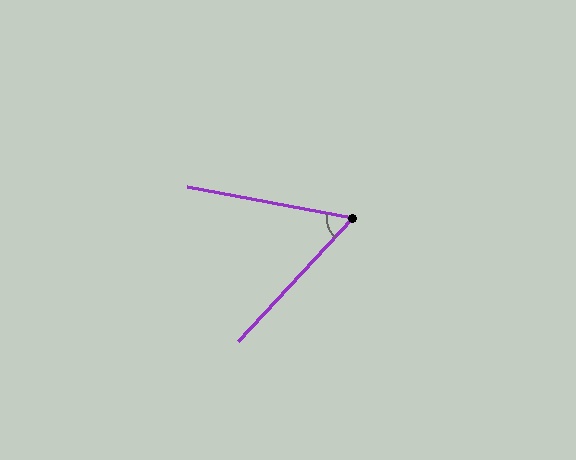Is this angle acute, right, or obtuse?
It is acute.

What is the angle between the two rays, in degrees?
Approximately 58 degrees.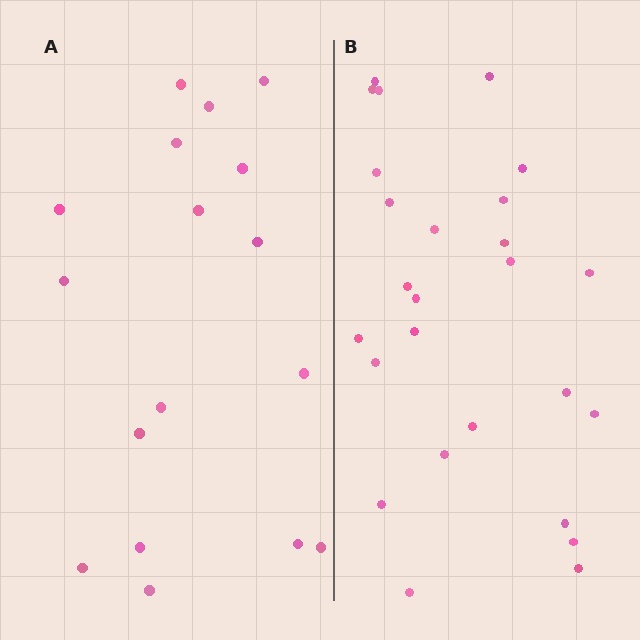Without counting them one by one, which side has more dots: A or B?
Region B (the right region) has more dots.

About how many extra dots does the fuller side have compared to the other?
Region B has roughly 8 or so more dots than region A.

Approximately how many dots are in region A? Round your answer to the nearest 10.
About 20 dots. (The exact count is 17, which rounds to 20.)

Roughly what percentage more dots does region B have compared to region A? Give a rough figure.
About 55% more.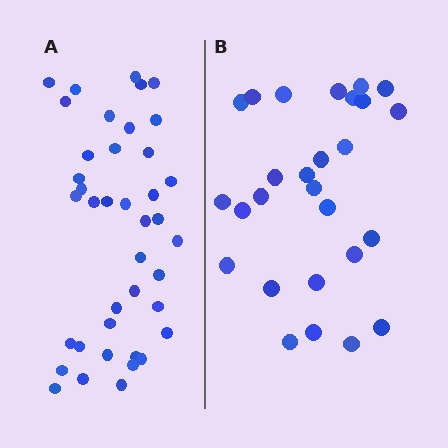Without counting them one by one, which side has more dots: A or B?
Region A (the left region) has more dots.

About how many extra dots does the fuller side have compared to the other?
Region A has approximately 15 more dots than region B.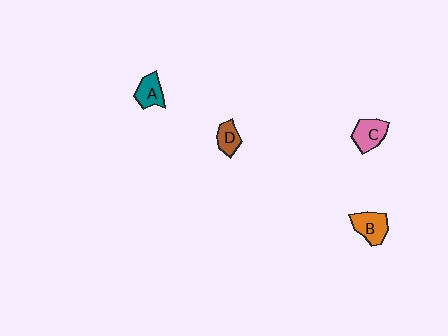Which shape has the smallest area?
Shape D (brown).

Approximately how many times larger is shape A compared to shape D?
Approximately 1.2 times.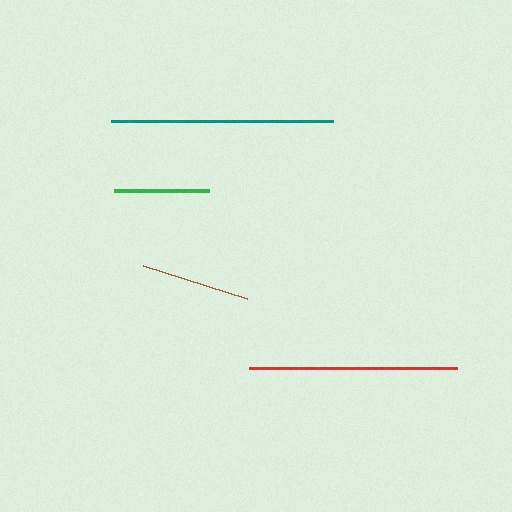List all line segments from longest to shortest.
From longest to shortest: teal, red, brown, green.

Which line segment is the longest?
The teal line is the longest at approximately 222 pixels.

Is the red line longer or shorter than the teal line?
The teal line is longer than the red line.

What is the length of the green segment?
The green segment is approximately 95 pixels long.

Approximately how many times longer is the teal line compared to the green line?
The teal line is approximately 2.3 times the length of the green line.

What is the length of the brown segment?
The brown segment is approximately 109 pixels long.